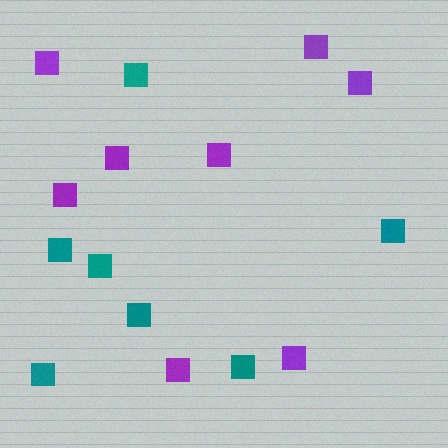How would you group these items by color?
There are 2 groups: one group of purple squares (8) and one group of teal squares (7).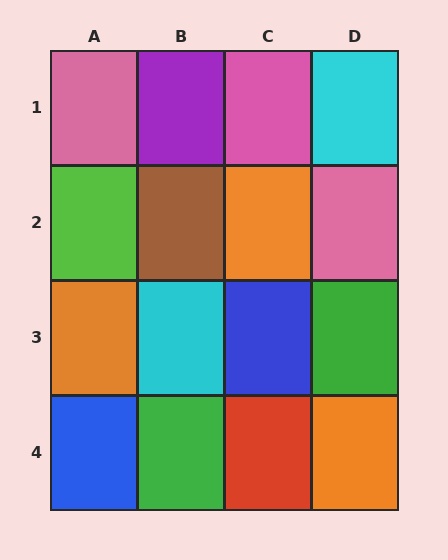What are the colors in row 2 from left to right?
Lime, brown, orange, pink.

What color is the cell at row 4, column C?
Red.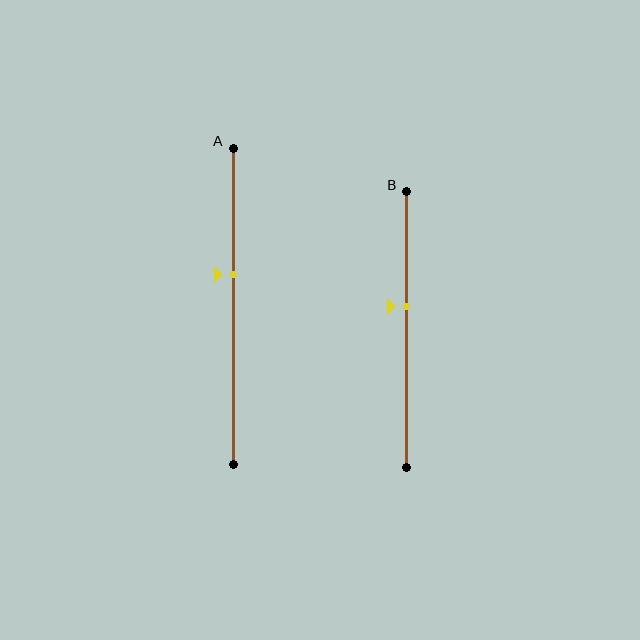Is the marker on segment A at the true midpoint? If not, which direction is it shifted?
No, the marker on segment A is shifted upward by about 10% of the segment length.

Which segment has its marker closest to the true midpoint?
Segment B has its marker closest to the true midpoint.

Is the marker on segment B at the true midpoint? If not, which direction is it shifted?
No, the marker on segment B is shifted upward by about 9% of the segment length.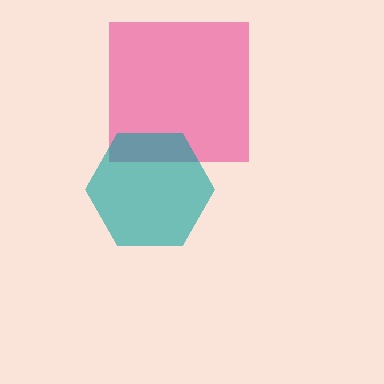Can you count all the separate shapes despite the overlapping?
Yes, there are 2 separate shapes.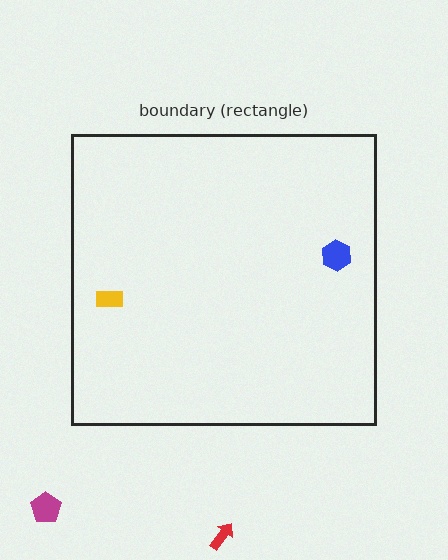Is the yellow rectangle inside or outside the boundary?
Inside.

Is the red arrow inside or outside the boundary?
Outside.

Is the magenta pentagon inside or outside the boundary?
Outside.